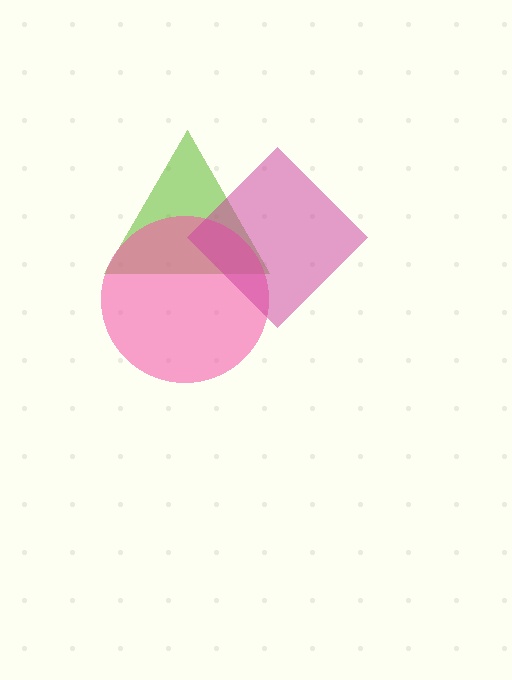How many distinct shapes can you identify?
There are 3 distinct shapes: a lime triangle, a pink circle, a magenta diamond.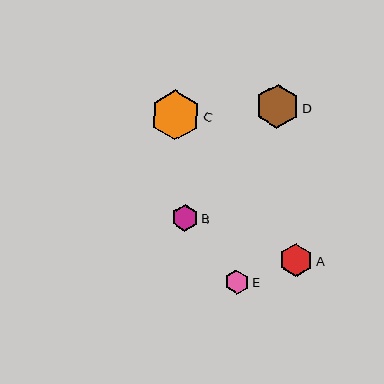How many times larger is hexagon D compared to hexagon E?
Hexagon D is approximately 1.8 times the size of hexagon E.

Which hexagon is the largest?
Hexagon C is the largest with a size of approximately 50 pixels.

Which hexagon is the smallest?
Hexagon E is the smallest with a size of approximately 24 pixels.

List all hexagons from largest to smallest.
From largest to smallest: C, D, A, B, E.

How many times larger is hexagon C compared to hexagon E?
Hexagon C is approximately 2.1 times the size of hexagon E.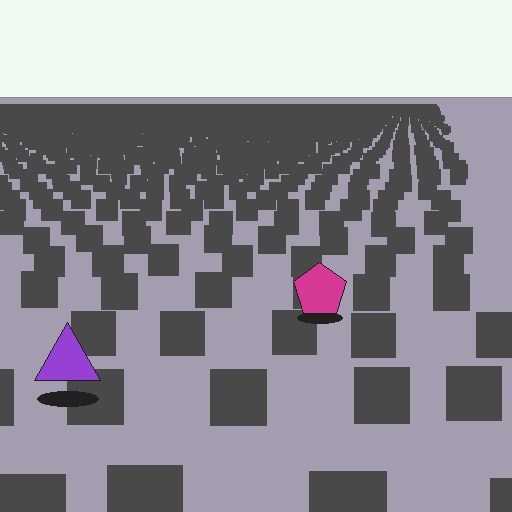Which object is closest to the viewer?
The purple triangle is closest. The texture marks near it are larger and more spread out.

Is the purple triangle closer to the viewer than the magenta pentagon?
Yes. The purple triangle is closer — you can tell from the texture gradient: the ground texture is coarser near it.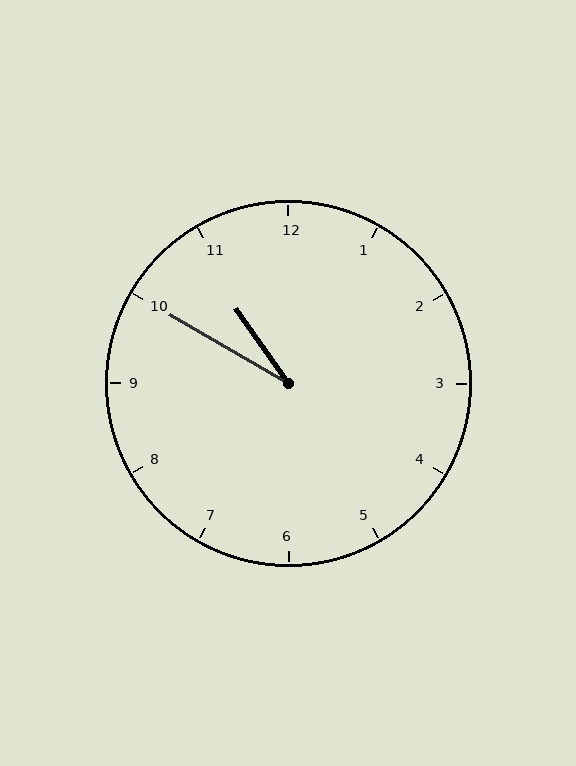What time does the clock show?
10:50.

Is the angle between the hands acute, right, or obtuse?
It is acute.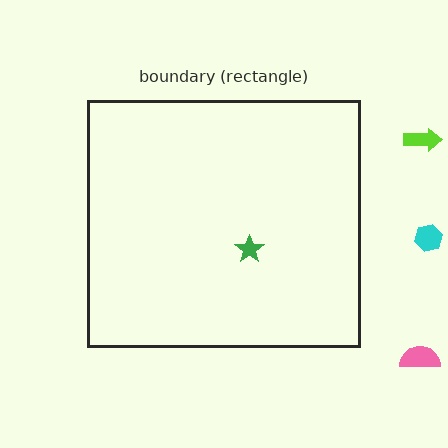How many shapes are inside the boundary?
1 inside, 3 outside.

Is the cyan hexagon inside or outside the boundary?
Outside.